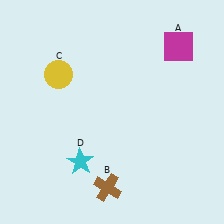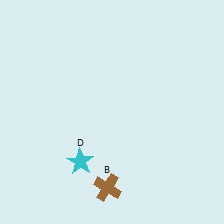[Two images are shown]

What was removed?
The magenta square (A), the yellow circle (C) were removed in Image 2.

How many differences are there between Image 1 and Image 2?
There are 2 differences between the two images.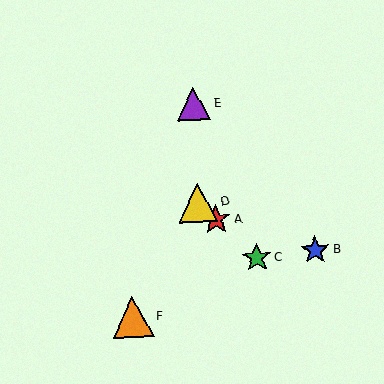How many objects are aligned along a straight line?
3 objects (A, C, D) are aligned along a straight line.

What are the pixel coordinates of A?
Object A is at (216, 220).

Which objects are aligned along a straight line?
Objects A, C, D are aligned along a straight line.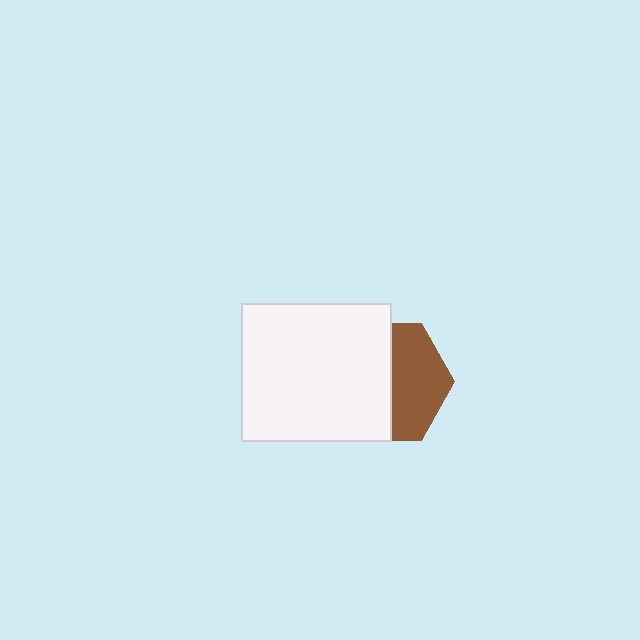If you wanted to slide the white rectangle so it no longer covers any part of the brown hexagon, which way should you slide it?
Slide it left — that is the most direct way to separate the two shapes.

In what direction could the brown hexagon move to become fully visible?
The brown hexagon could move right. That would shift it out from behind the white rectangle entirely.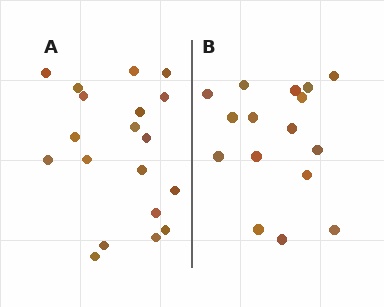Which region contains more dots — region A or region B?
Region A (the left region) has more dots.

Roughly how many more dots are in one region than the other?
Region A has just a few more — roughly 2 or 3 more dots than region B.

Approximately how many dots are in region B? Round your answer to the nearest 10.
About 20 dots. (The exact count is 16, which rounds to 20.)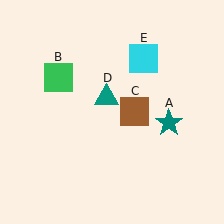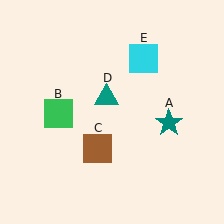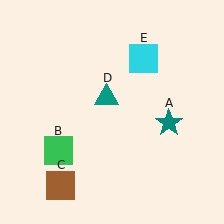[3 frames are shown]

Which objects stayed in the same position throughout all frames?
Teal star (object A) and teal triangle (object D) and cyan square (object E) remained stationary.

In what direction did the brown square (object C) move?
The brown square (object C) moved down and to the left.